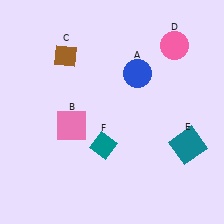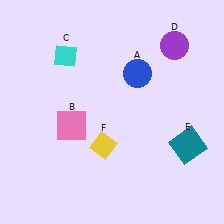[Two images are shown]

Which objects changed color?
C changed from brown to cyan. D changed from pink to purple. F changed from teal to yellow.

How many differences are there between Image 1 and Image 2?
There are 3 differences between the two images.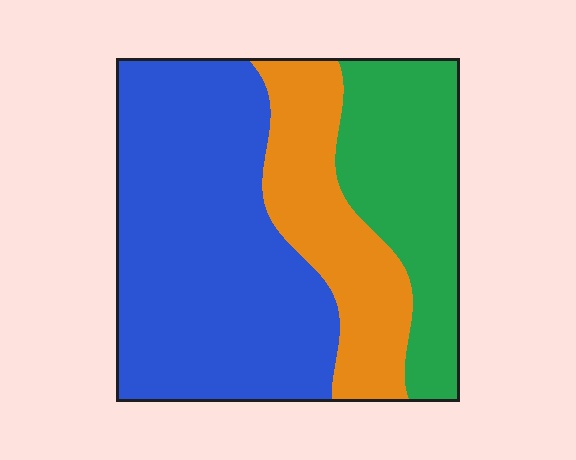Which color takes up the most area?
Blue, at roughly 50%.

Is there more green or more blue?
Blue.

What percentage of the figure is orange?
Orange covers around 25% of the figure.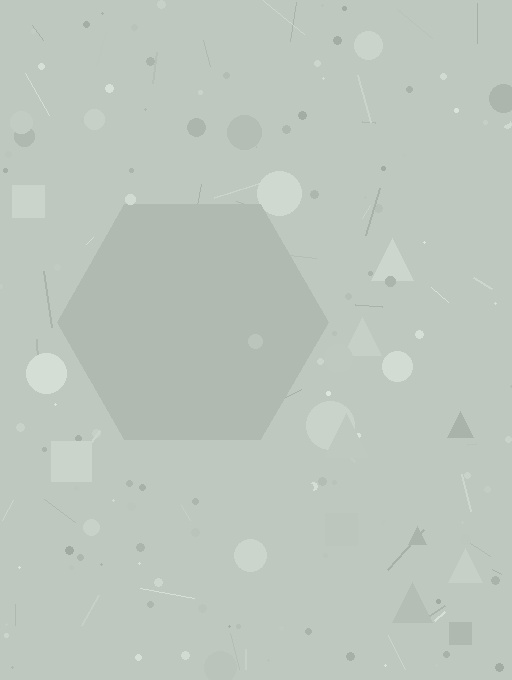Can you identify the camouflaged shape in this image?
The camouflaged shape is a hexagon.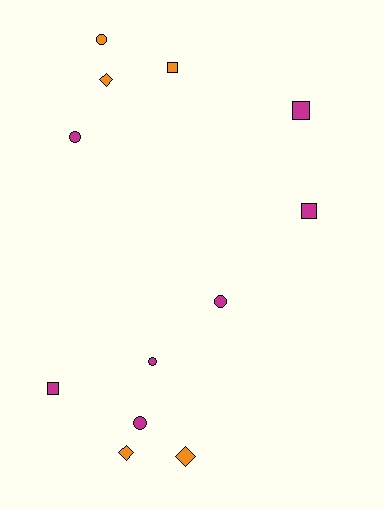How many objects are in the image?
There are 12 objects.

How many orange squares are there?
There is 1 orange square.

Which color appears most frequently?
Magenta, with 7 objects.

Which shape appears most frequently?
Circle, with 5 objects.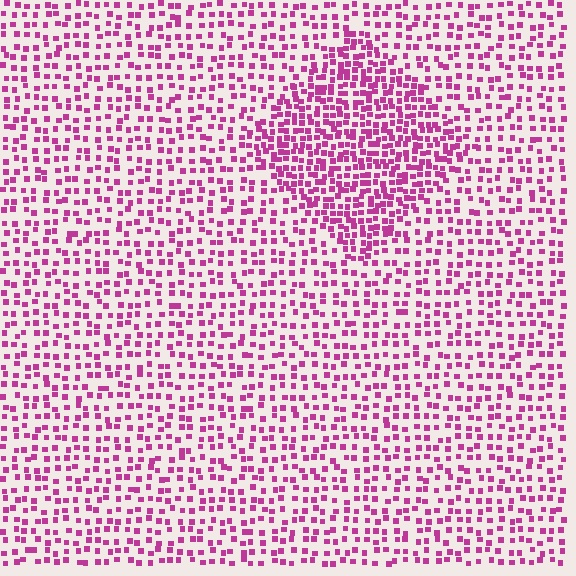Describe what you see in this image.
The image contains small magenta elements arranged at two different densities. A diamond-shaped region is visible where the elements are more densely packed than the surrounding area.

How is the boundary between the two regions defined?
The boundary is defined by a change in element density (approximately 1.9x ratio). All elements are the same color, size, and shape.